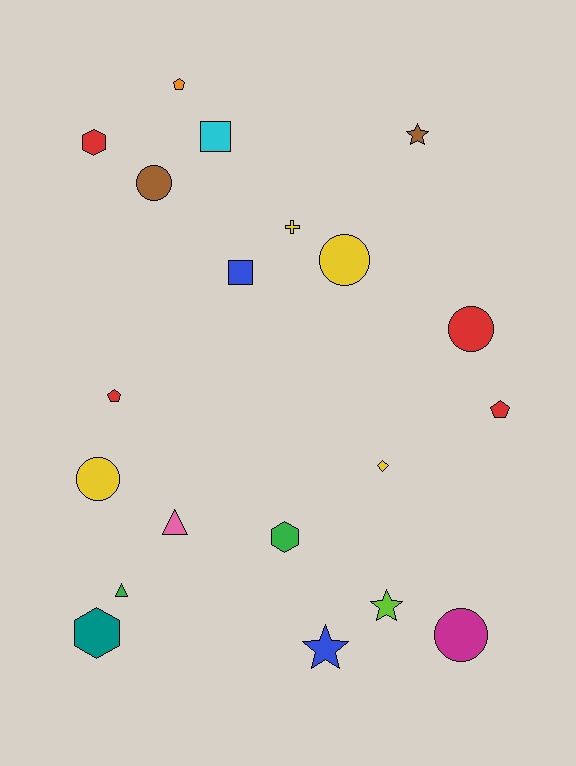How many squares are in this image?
There are 2 squares.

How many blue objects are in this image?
There are 2 blue objects.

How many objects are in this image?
There are 20 objects.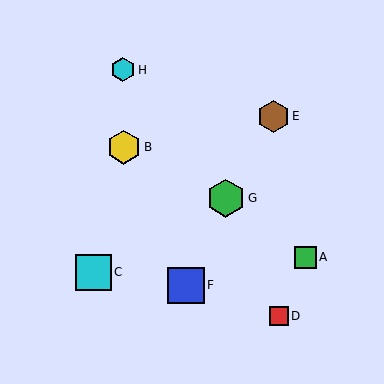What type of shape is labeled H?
Shape H is a cyan hexagon.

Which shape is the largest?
The green hexagon (labeled G) is the largest.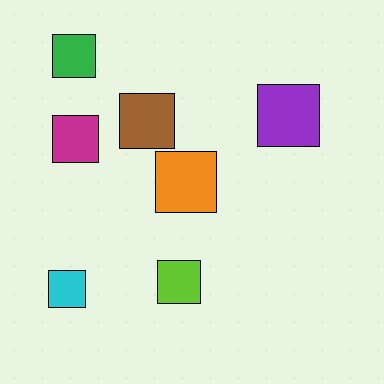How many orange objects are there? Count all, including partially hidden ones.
There is 1 orange object.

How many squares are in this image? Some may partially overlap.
There are 7 squares.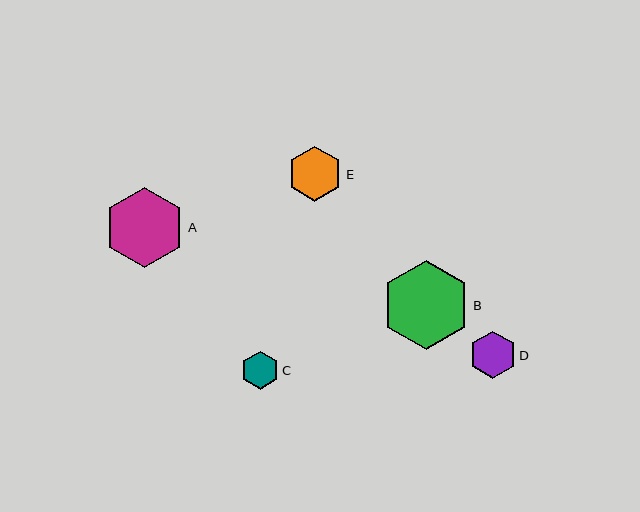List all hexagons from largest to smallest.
From largest to smallest: B, A, E, D, C.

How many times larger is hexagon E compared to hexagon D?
Hexagon E is approximately 1.2 times the size of hexagon D.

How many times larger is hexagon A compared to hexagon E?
Hexagon A is approximately 1.5 times the size of hexagon E.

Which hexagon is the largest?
Hexagon B is the largest with a size of approximately 89 pixels.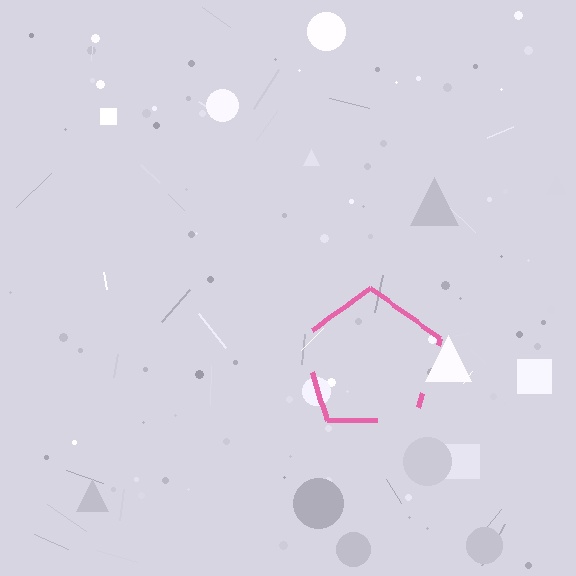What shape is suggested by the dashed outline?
The dashed outline suggests a pentagon.